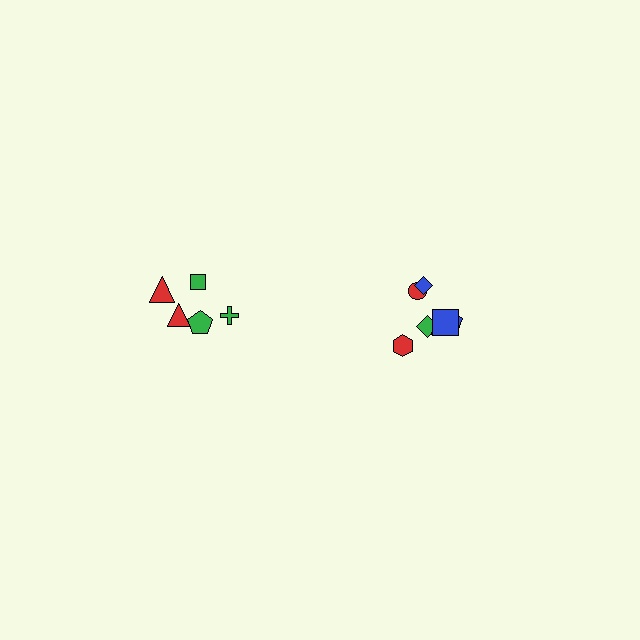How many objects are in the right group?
There are 7 objects.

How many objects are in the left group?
There are 5 objects.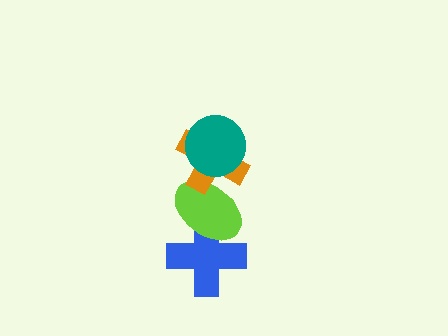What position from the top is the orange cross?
The orange cross is 2nd from the top.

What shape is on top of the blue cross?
The lime ellipse is on top of the blue cross.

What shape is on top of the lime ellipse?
The orange cross is on top of the lime ellipse.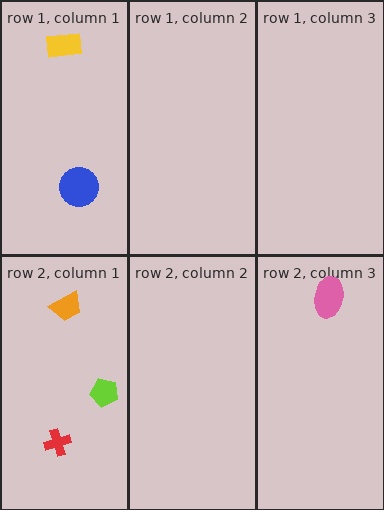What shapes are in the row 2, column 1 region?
The red cross, the orange trapezoid, the lime pentagon.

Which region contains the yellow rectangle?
The row 1, column 1 region.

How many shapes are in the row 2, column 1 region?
3.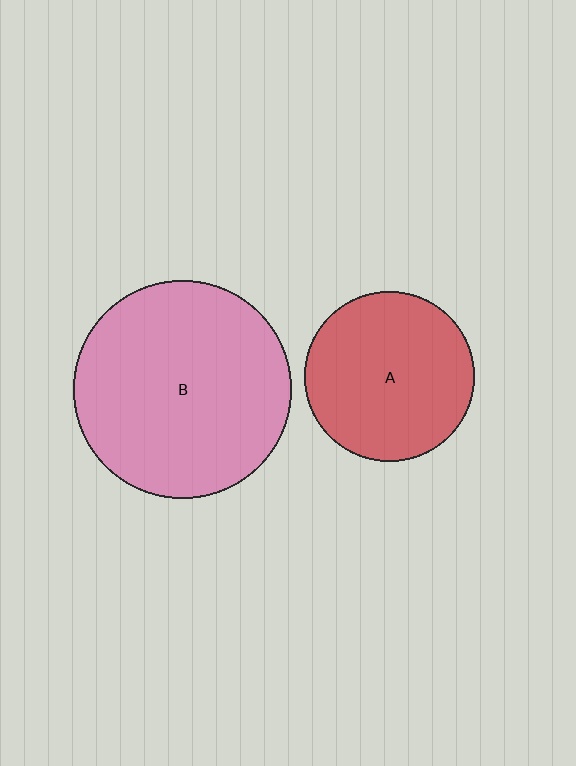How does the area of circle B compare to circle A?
Approximately 1.6 times.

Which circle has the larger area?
Circle B (pink).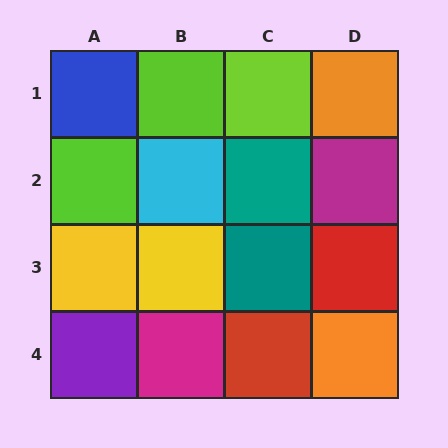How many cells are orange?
2 cells are orange.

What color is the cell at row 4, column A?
Purple.